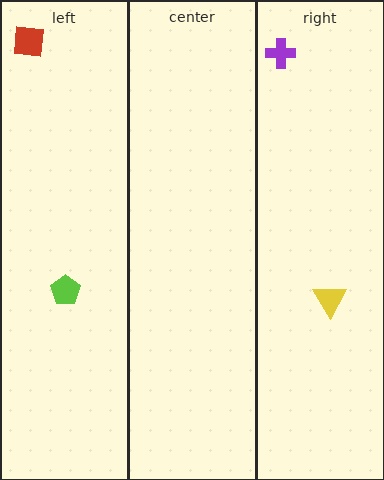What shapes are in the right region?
The purple cross, the yellow triangle.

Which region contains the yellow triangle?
The right region.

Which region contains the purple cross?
The right region.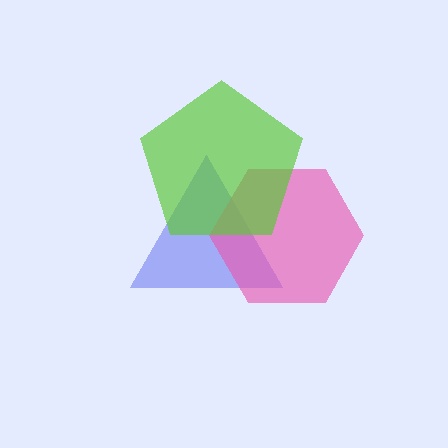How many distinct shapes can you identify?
There are 3 distinct shapes: a blue triangle, a pink hexagon, a lime pentagon.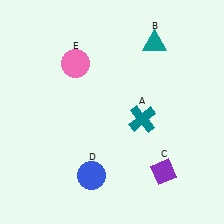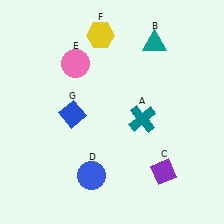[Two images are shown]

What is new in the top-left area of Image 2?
A yellow hexagon (F) was added in the top-left area of Image 2.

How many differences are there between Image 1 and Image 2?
There are 2 differences between the two images.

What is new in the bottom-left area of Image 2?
A blue diamond (G) was added in the bottom-left area of Image 2.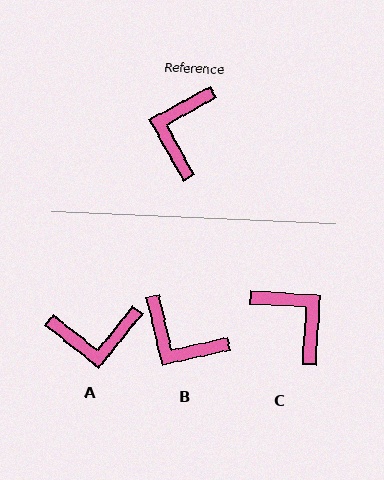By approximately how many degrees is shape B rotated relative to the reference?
Approximately 74 degrees counter-clockwise.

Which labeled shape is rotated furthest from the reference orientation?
C, about 122 degrees away.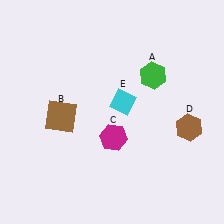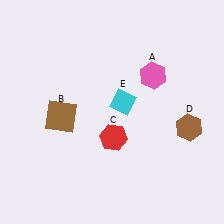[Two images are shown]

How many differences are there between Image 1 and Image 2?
There are 2 differences between the two images.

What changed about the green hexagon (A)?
In Image 1, A is green. In Image 2, it changed to pink.